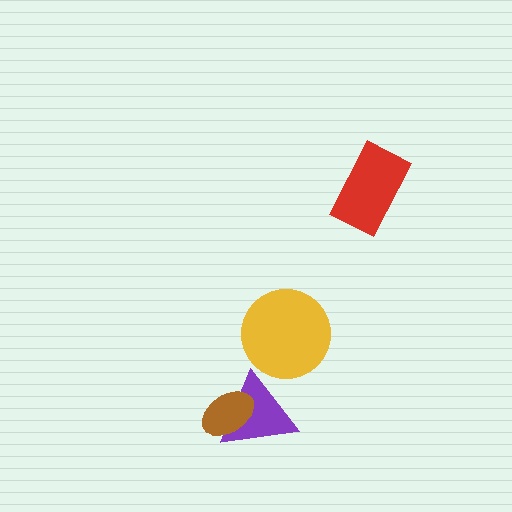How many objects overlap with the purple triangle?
1 object overlaps with the purple triangle.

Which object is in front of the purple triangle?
The brown ellipse is in front of the purple triangle.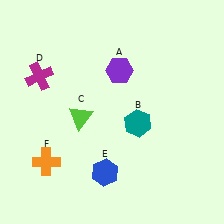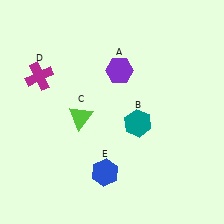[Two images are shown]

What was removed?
The orange cross (F) was removed in Image 2.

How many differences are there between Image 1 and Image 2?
There is 1 difference between the two images.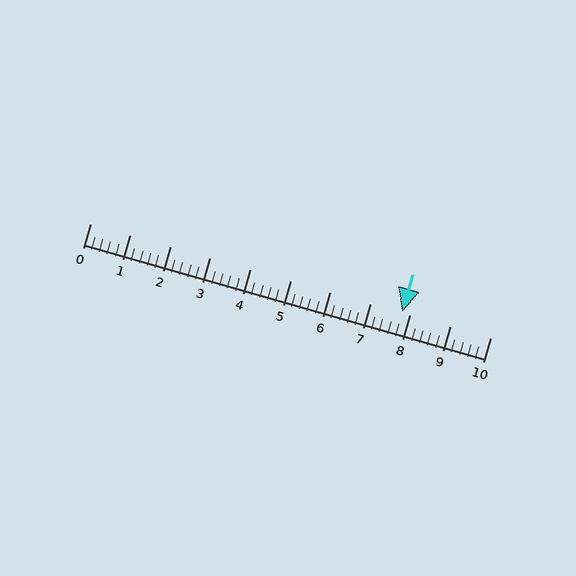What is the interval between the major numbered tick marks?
The major tick marks are spaced 1 units apart.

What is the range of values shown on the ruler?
The ruler shows values from 0 to 10.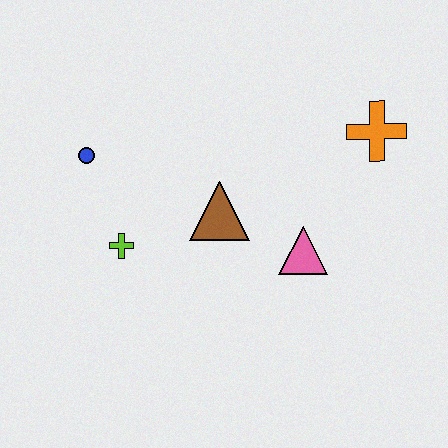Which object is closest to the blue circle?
The lime cross is closest to the blue circle.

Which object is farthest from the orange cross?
The blue circle is farthest from the orange cross.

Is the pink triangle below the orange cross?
Yes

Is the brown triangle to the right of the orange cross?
No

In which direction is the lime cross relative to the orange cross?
The lime cross is to the left of the orange cross.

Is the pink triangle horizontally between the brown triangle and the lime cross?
No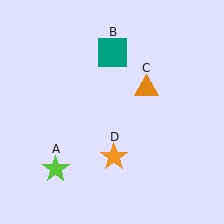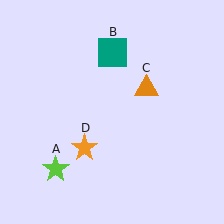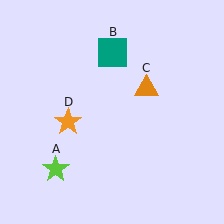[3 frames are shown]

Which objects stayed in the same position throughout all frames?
Lime star (object A) and teal square (object B) and orange triangle (object C) remained stationary.